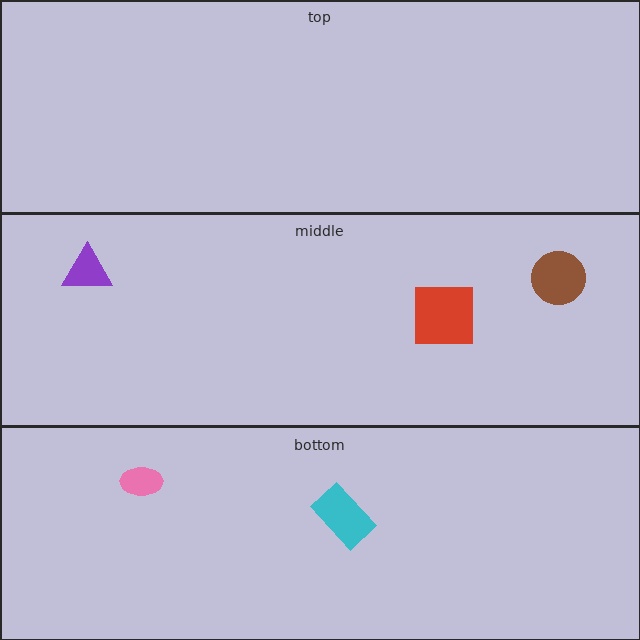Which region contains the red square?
The middle region.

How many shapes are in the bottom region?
2.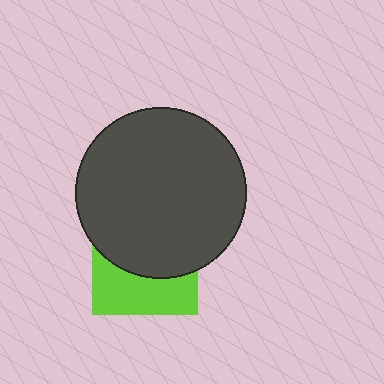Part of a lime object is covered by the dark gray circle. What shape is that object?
It is a square.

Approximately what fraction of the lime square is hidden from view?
Roughly 58% of the lime square is hidden behind the dark gray circle.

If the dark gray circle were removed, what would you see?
You would see the complete lime square.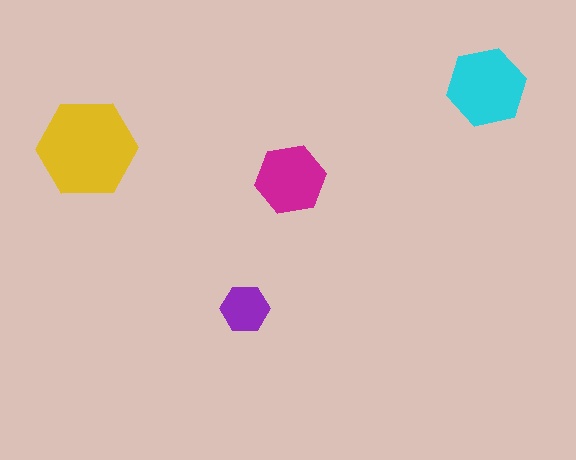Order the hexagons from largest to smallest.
the yellow one, the cyan one, the magenta one, the purple one.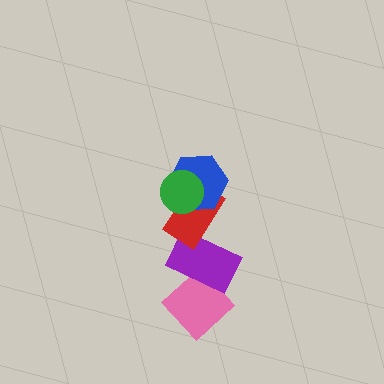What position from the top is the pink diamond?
The pink diamond is 5th from the top.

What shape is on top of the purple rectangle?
The red rectangle is on top of the purple rectangle.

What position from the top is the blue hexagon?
The blue hexagon is 2nd from the top.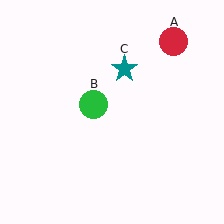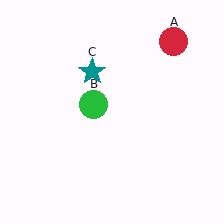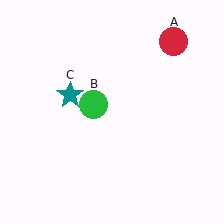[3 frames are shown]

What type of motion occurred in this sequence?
The teal star (object C) rotated counterclockwise around the center of the scene.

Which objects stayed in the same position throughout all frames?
Red circle (object A) and green circle (object B) remained stationary.